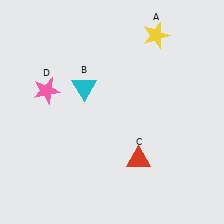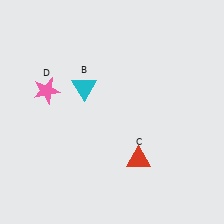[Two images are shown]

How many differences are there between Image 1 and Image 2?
There is 1 difference between the two images.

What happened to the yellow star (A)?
The yellow star (A) was removed in Image 2. It was in the top-right area of Image 1.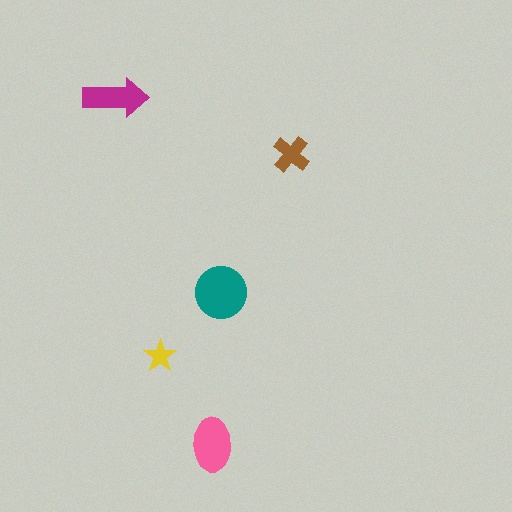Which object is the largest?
The teal circle.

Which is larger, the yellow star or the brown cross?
The brown cross.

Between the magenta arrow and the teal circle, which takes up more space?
The teal circle.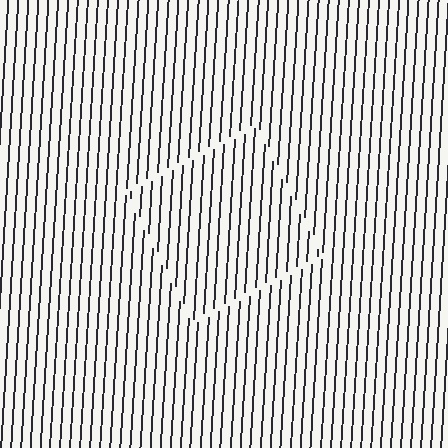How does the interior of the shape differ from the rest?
The interior of the shape contains the same grating, shifted by half a period — the contour is defined by the phase discontinuity where line-ends from the inner and outer gratings abut.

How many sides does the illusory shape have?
4 sides — the line-ends trace a square.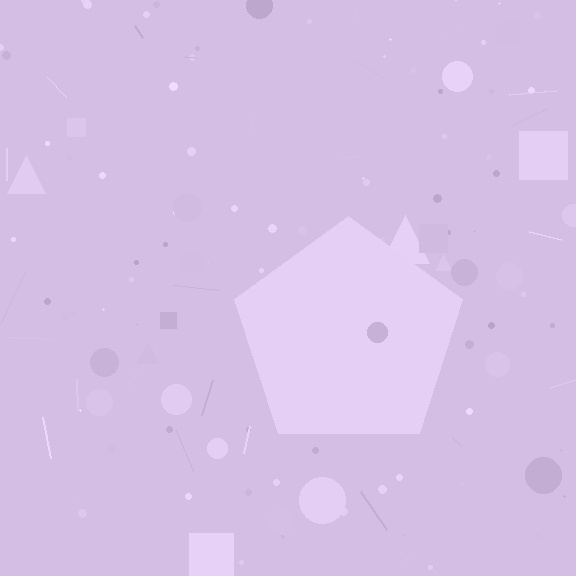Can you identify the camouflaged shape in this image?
The camouflaged shape is a pentagon.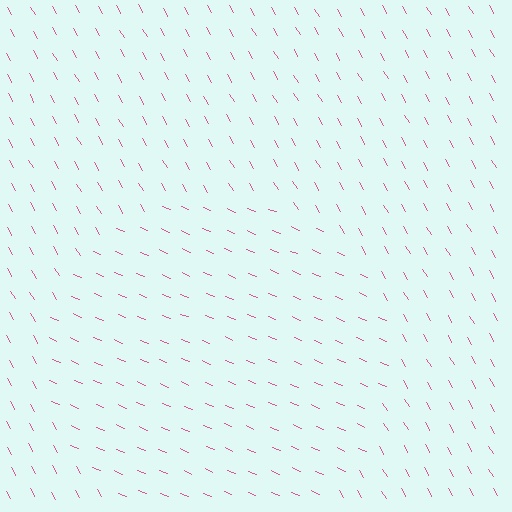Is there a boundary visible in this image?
Yes, there is a texture boundary formed by a change in line orientation.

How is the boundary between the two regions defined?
The boundary is defined purely by a change in line orientation (approximately 37 degrees difference). All lines are the same color and thickness.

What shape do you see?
I see a circle.